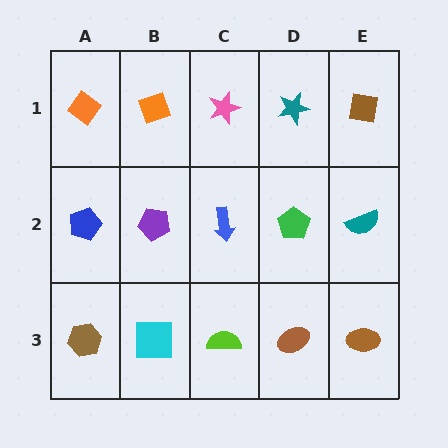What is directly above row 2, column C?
A pink star.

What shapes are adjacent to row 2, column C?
A pink star (row 1, column C), a lime semicircle (row 3, column C), a purple pentagon (row 2, column B), a green pentagon (row 2, column D).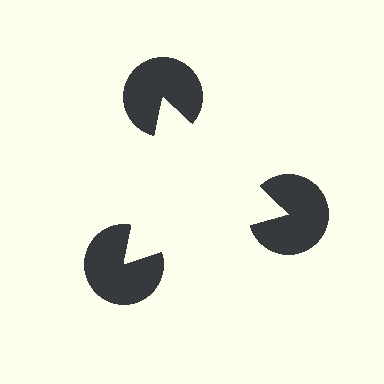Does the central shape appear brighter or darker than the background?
It typically appears slightly brighter than the background, even though no actual brightness change is drawn.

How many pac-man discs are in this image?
There are 3 — one at each vertex of the illusory triangle.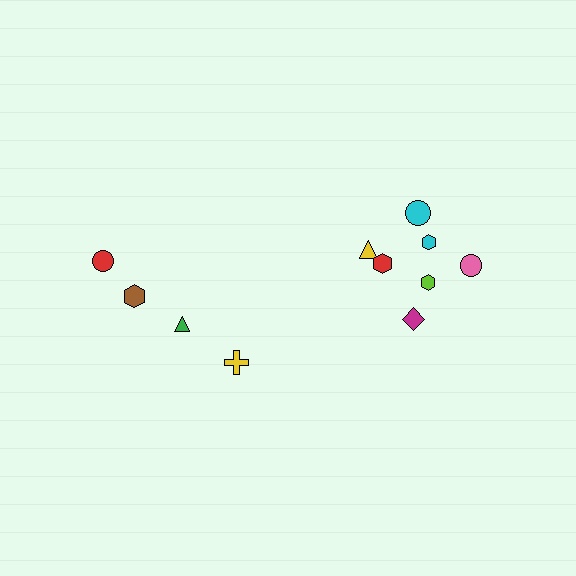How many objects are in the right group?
There are 7 objects.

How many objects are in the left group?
There are 4 objects.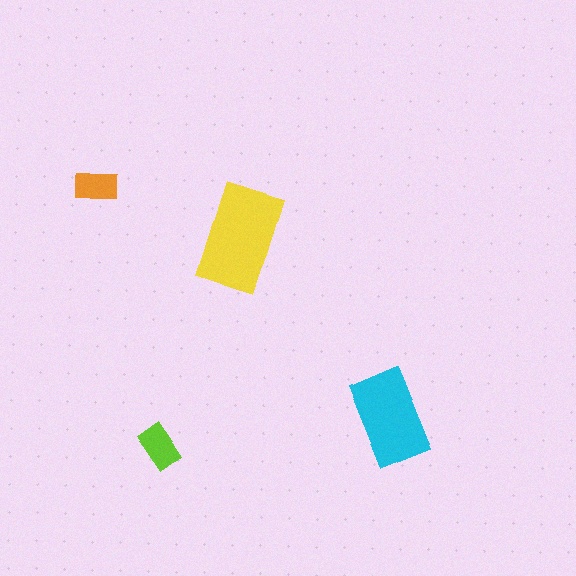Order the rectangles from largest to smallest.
the yellow one, the cyan one, the lime one, the orange one.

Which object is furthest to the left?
The orange rectangle is leftmost.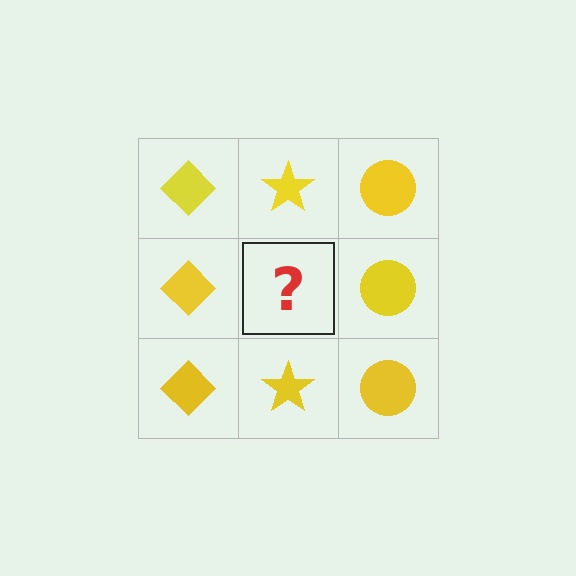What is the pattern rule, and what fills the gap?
The rule is that each column has a consistent shape. The gap should be filled with a yellow star.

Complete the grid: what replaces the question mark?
The question mark should be replaced with a yellow star.